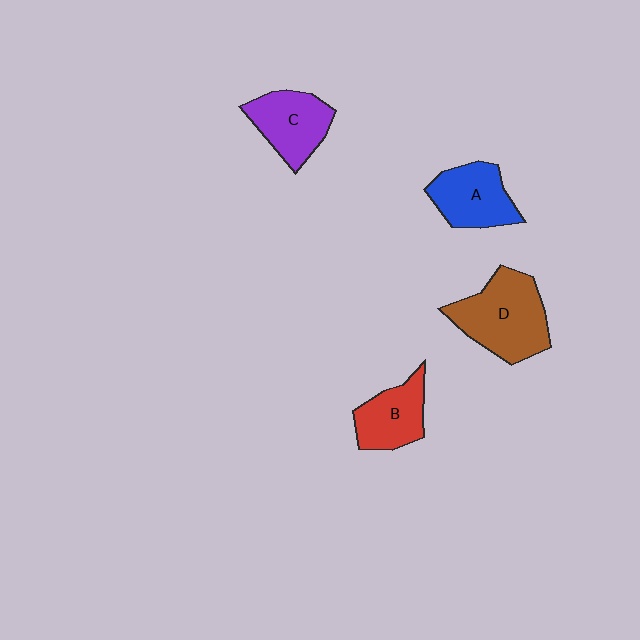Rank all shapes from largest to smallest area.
From largest to smallest: D (brown), C (purple), A (blue), B (red).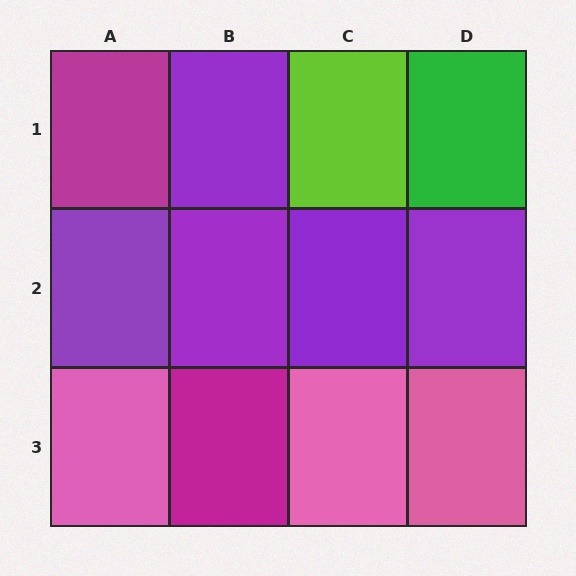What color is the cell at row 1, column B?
Purple.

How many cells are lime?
1 cell is lime.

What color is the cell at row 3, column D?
Pink.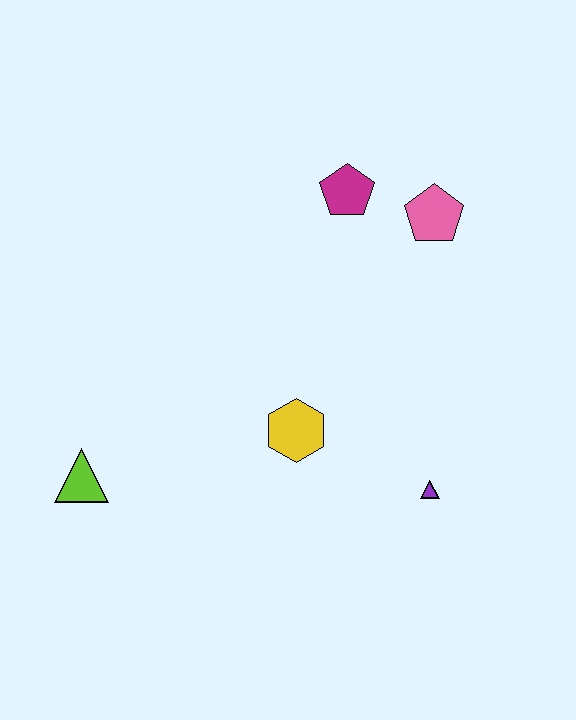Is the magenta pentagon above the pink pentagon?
Yes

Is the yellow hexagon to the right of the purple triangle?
No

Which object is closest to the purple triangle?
The yellow hexagon is closest to the purple triangle.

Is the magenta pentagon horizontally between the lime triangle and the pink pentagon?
Yes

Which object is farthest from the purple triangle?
The lime triangle is farthest from the purple triangle.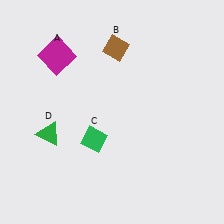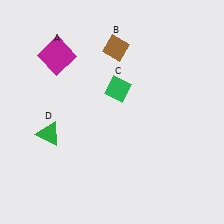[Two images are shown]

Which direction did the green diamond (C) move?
The green diamond (C) moved up.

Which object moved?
The green diamond (C) moved up.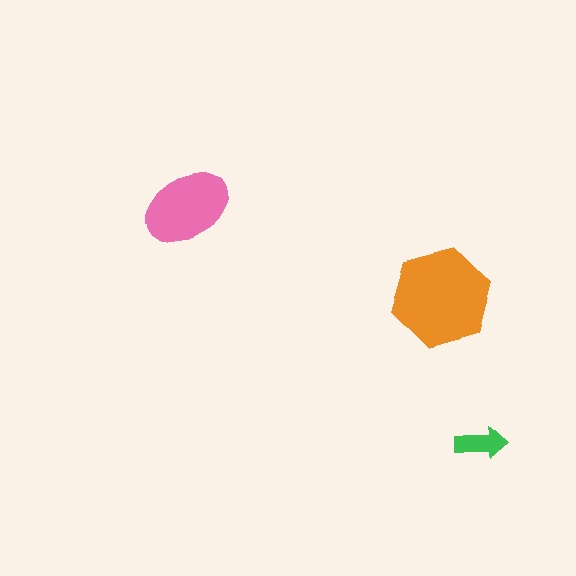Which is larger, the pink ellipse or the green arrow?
The pink ellipse.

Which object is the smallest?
The green arrow.